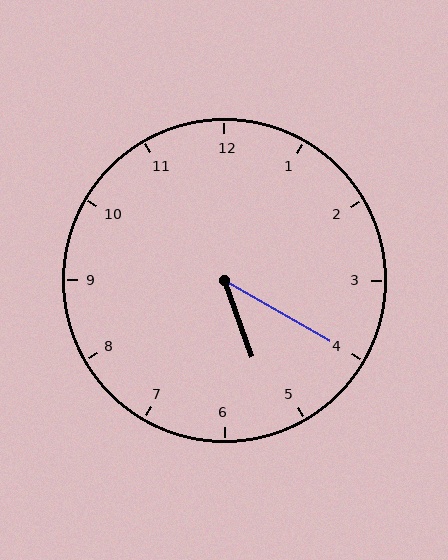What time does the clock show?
5:20.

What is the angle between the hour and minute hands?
Approximately 40 degrees.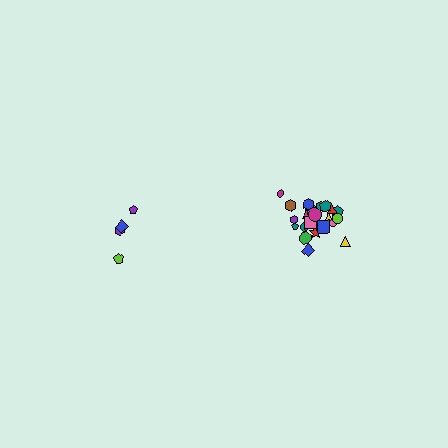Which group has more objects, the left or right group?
The right group.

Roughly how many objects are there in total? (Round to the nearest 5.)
Roughly 30 objects in total.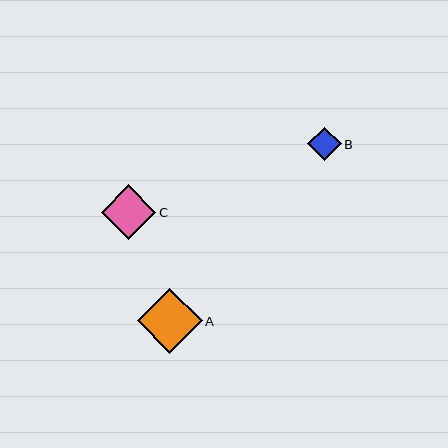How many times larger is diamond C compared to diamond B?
Diamond C is approximately 1.6 times the size of diamond B.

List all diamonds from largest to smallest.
From largest to smallest: A, C, B.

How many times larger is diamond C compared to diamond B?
Diamond C is approximately 1.6 times the size of diamond B.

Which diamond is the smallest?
Diamond B is the smallest with a size of approximately 33 pixels.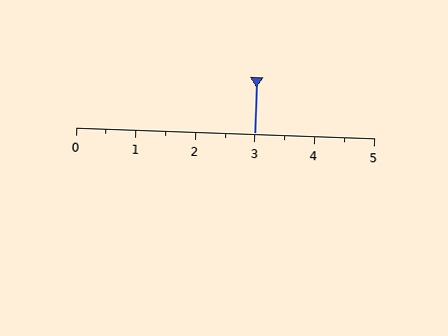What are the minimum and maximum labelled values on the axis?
The axis runs from 0 to 5.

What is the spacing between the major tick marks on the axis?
The major ticks are spaced 1 apart.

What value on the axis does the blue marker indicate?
The marker indicates approximately 3.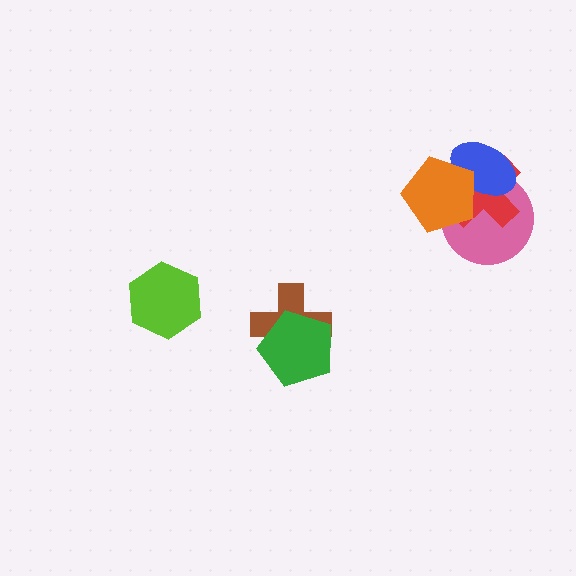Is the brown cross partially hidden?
Yes, it is partially covered by another shape.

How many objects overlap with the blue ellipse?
3 objects overlap with the blue ellipse.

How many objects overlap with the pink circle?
3 objects overlap with the pink circle.